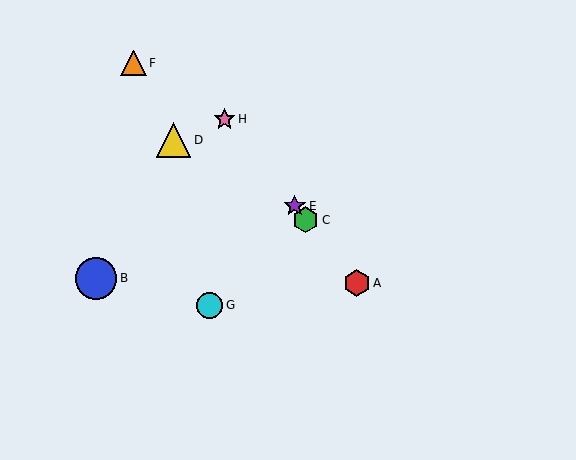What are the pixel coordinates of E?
Object E is at (295, 206).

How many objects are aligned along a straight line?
4 objects (A, C, E, H) are aligned along a straight line.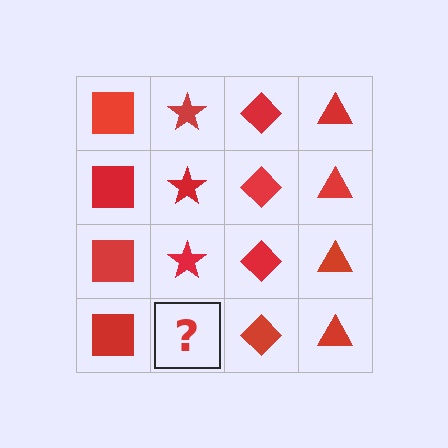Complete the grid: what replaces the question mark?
The question mark should be replaced with a red star.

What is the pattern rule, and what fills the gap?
The rule is that each column has a consistent shape. The gap should be filled with a red star.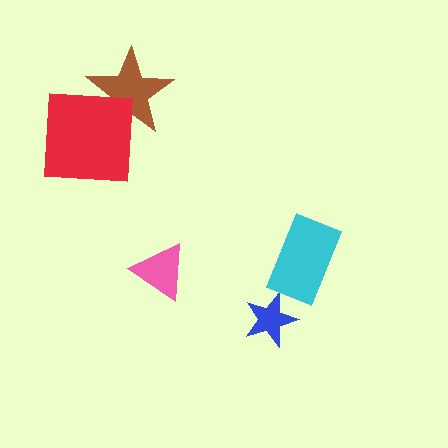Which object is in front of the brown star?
The red square is in front of the brown star.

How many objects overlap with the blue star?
0 objects overlap with the blue star.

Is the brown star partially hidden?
Yes, it is partially covered by another shape.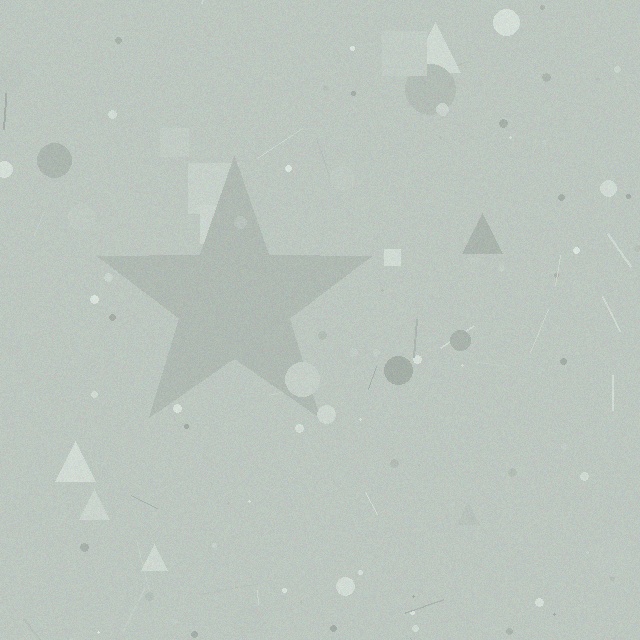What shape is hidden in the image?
A star is hidden in the image.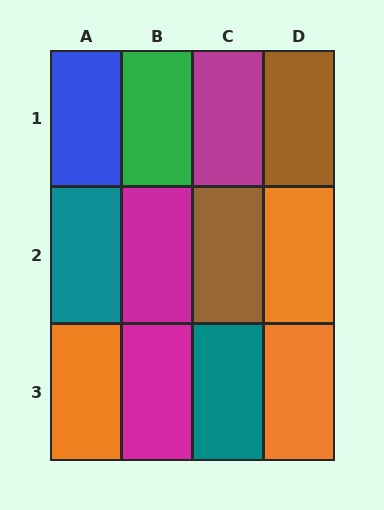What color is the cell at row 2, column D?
Orange.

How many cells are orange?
3 cells are orange.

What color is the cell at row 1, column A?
Blue.